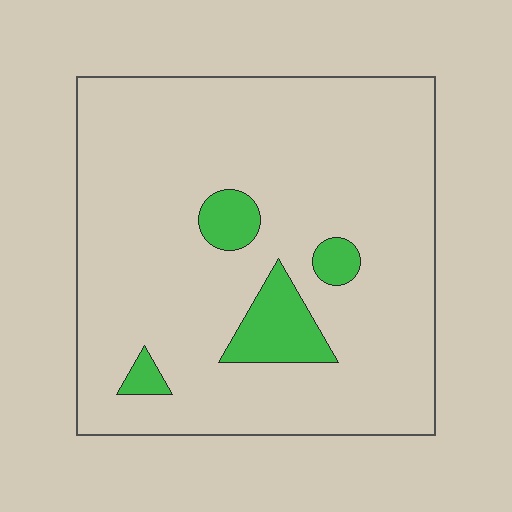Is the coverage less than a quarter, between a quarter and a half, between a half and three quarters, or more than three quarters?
Less than a quarter.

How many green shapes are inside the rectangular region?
4.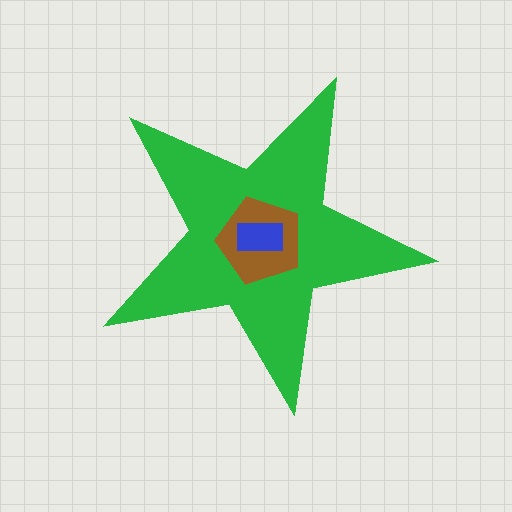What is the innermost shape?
The blue rectangle.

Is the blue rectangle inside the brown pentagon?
Yes.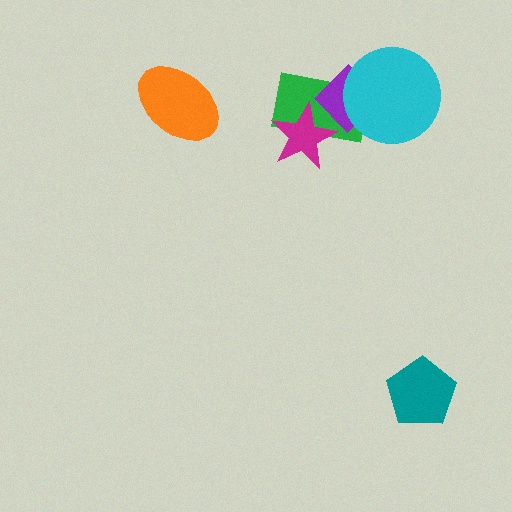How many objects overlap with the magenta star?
2 objects overlap with the magenta star.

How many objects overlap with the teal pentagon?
0 objects overlap with the teal pentagon.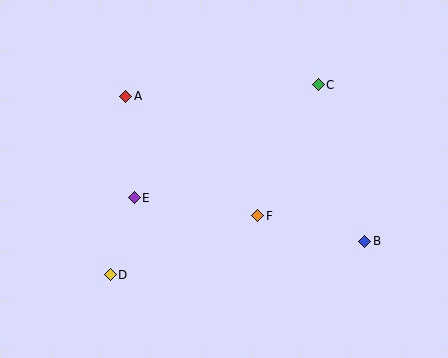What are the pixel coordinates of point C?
Point C is at (318, 85).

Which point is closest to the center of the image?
Point F at (258, 216) is closest to the center.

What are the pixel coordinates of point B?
Point B is at (365, 241).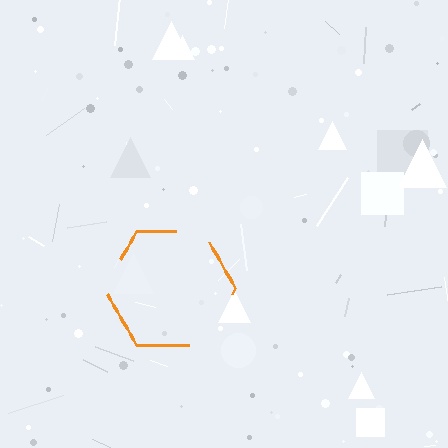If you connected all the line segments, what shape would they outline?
They would outline a hexagon.